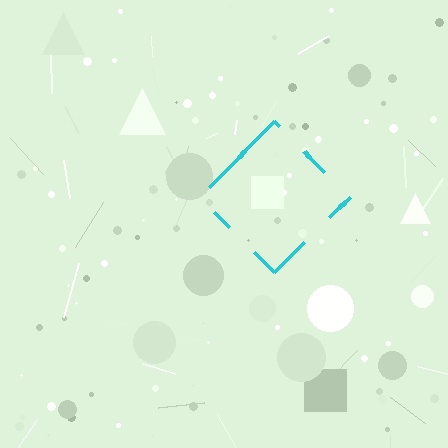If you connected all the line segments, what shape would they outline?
They would outline a diamond.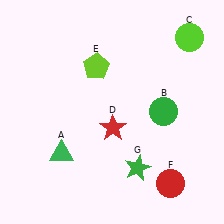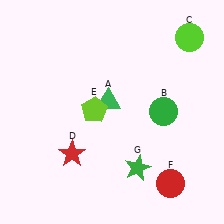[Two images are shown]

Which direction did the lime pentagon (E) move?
The lime pentagon (E) moved down.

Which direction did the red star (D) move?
The red star (D) moved left.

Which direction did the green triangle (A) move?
The green triangle (A) moved up.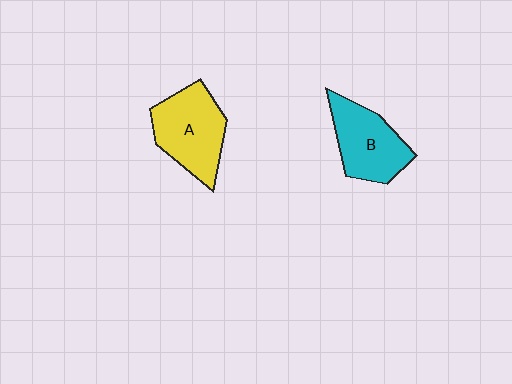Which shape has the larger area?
Shape A (yellow).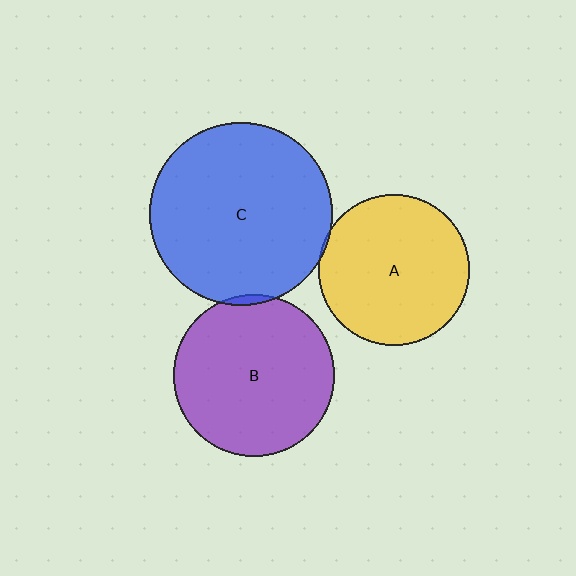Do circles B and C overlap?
Yes.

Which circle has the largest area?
Circle C (blue).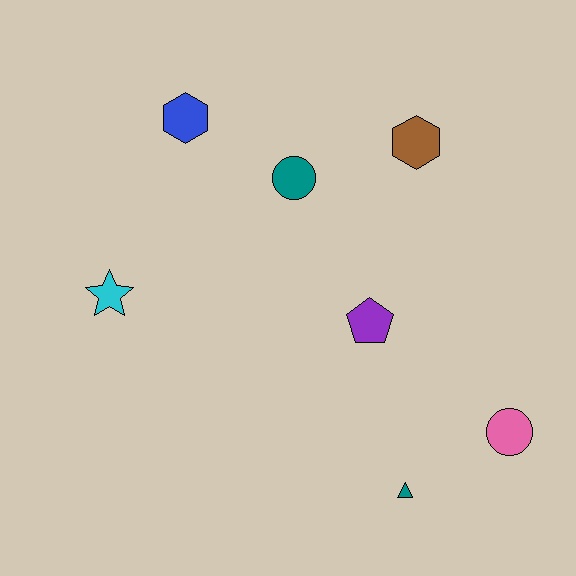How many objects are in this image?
There are 7 objects.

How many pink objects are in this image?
There is 1 pink object.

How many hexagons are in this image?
There are 2 hexagons.